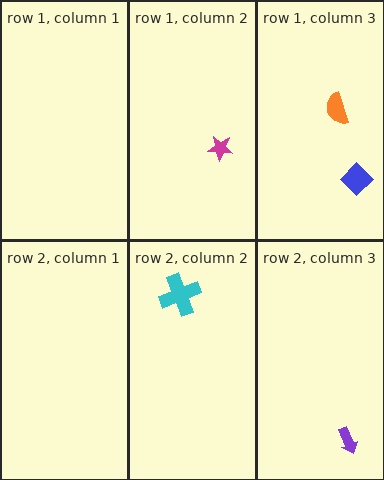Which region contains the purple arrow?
The row 2, column 3 region.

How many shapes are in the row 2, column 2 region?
1.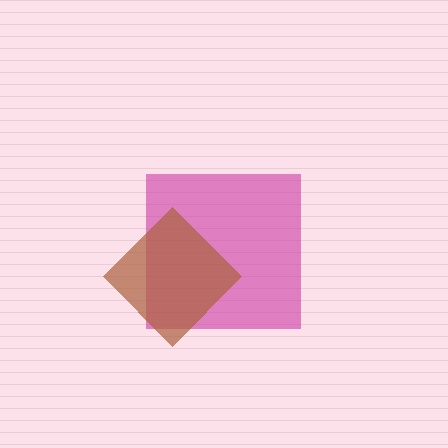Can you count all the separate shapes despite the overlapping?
Yes, there are 2 separate shapes.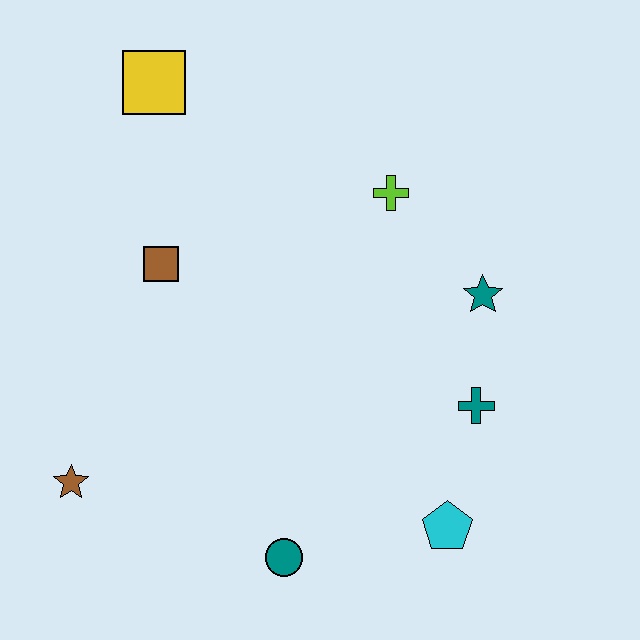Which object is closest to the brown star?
The teal circle is closest to the brown star.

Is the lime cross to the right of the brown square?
Yes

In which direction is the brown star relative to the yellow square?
The brown star is below the yellow square.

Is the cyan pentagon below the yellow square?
Yes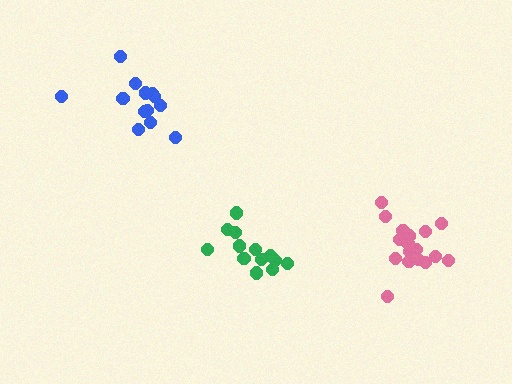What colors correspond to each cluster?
The clusters are colored: pink, green, blue.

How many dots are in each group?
Group 1: 17 dots, Group 2: 13 dots, Group 3: 13 dots (43 total).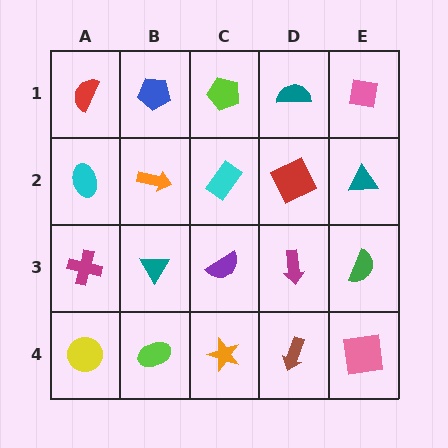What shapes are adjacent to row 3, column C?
A cyan rectangle (row 2, column C), an orange star (row 4, column C), a teal triangle (row 3, column B), a magenta arrow (row 3, column D).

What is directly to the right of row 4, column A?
A lime ellipse.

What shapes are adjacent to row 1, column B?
An orange arrow (row 2, column B), a red semicircle (row 1, column A), a lime pentagon (row 1, column C).